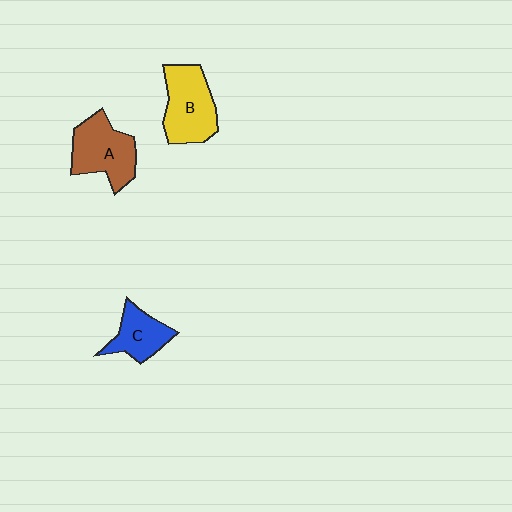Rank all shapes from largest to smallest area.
From largest to smallest: B (yellow), A (brown), C (blue).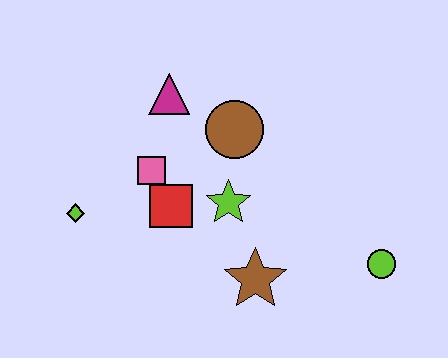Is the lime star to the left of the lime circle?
Yes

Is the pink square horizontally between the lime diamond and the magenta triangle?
Yes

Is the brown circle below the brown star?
No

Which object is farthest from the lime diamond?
The lime circle is farthest from the lime diamond.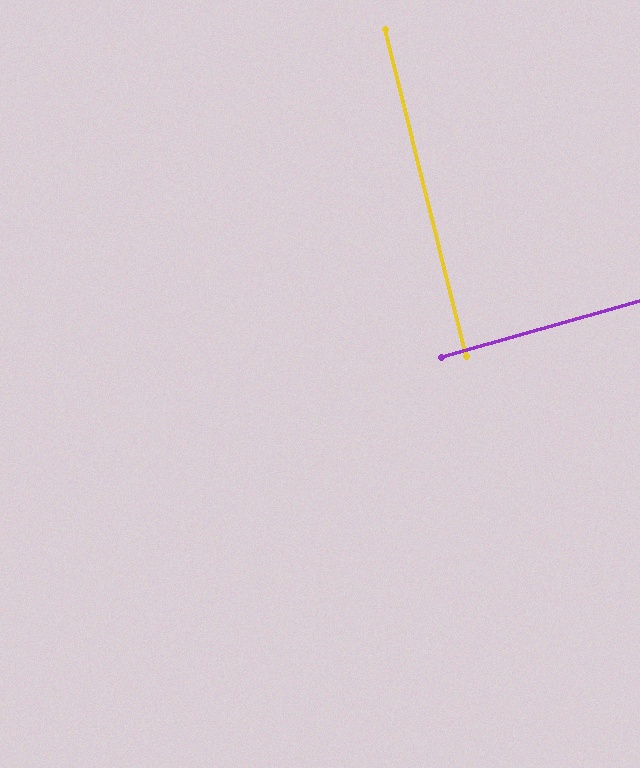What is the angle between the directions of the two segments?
Approximately 88 degrees.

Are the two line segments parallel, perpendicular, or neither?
Perpendicular — they meet at approximately 88°.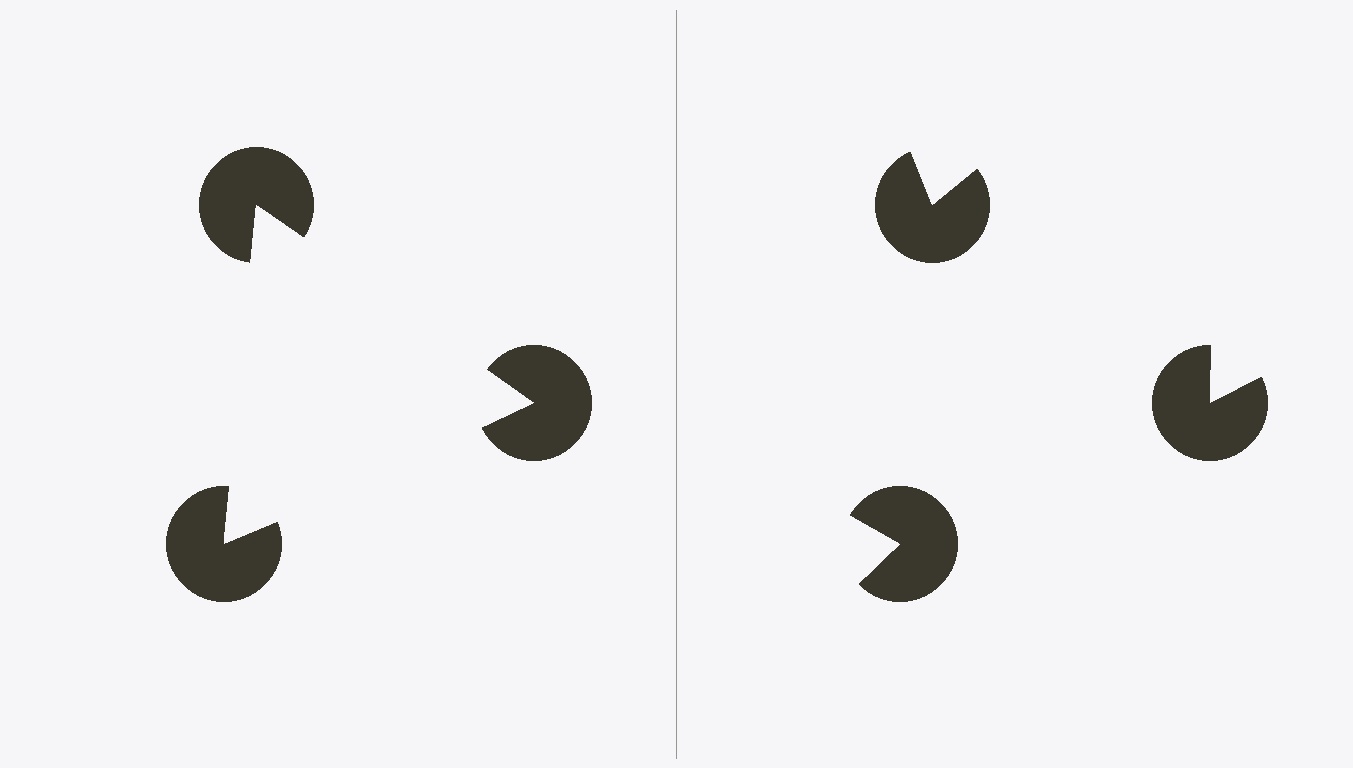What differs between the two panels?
The pac-man discs are positioned identically on both sides; only the wedge orientations differ. On the left they align to a triangle; on the right they are misaligned.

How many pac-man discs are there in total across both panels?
6 — 3 on each side.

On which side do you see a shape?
An illusory triangle appears on the left side. On the right side the wedge cuts are rotated, so no coherent shape forms.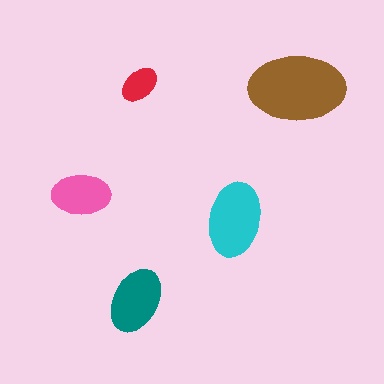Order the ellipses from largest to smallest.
the brown one, the cyan one, the teal one, the pink one, the red one.